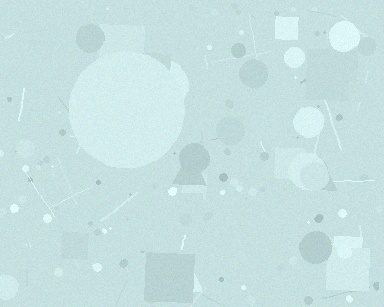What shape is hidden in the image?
A circle is hidden in the image.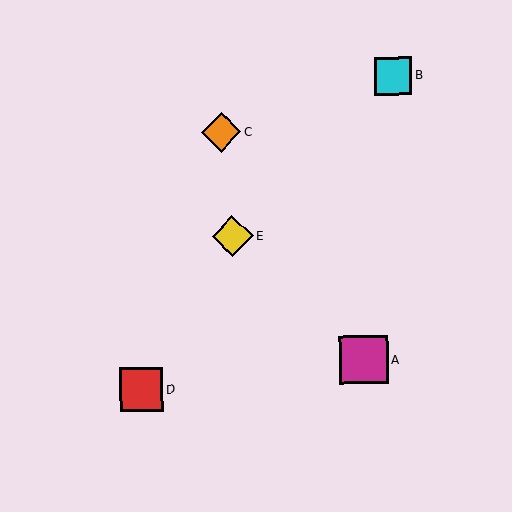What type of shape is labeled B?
Shape B is a cyan square.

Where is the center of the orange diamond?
The center of the orange diamond is at (221, 132).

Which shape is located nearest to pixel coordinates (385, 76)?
The cyan square (labeled B) at (393, 76) is nearest to that location.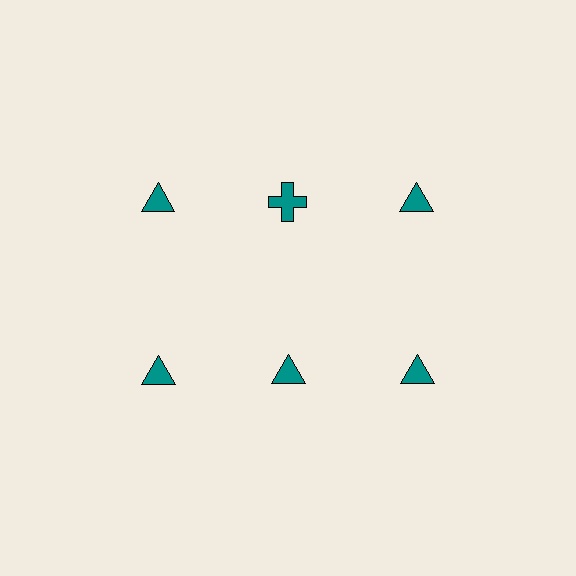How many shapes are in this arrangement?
There are 6 shapes arranged in a grid pattern.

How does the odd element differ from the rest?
It has a different shape: cross instead of triangle.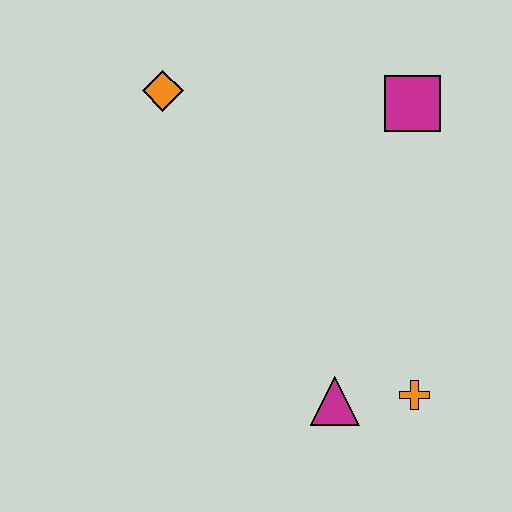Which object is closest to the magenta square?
The orange diamond is closest to the magenta square.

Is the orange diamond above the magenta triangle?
Yes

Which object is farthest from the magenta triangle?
The orange diamond is farthest from the magenta triangle.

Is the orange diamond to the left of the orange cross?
Yes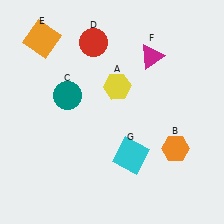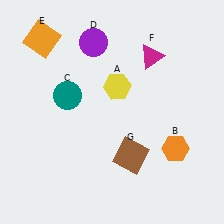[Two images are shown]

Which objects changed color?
D changed from red to purple. G changed from cyan to brown.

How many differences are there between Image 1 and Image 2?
There are 2 differences between the two images.